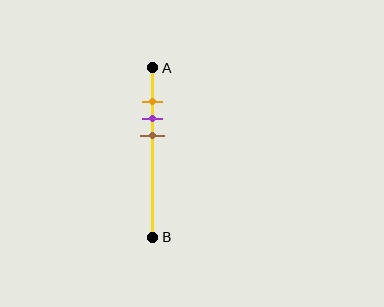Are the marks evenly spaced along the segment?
Yes, the marks are approximately evenly spaced.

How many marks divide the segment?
There are 3 marks dividing the segment.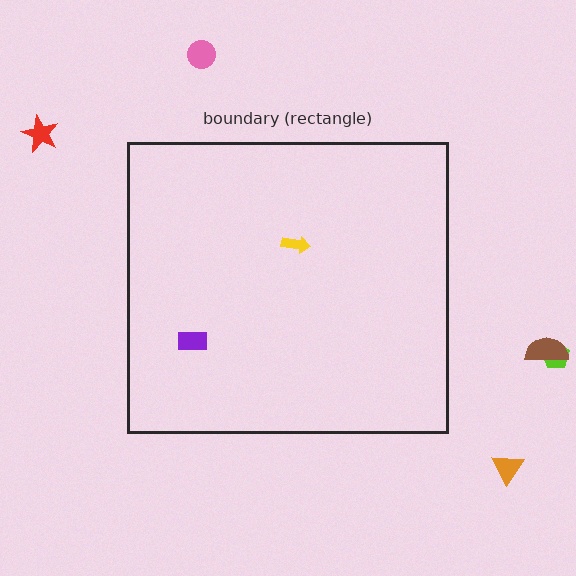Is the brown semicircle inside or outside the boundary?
Outside.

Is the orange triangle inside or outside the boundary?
Outside.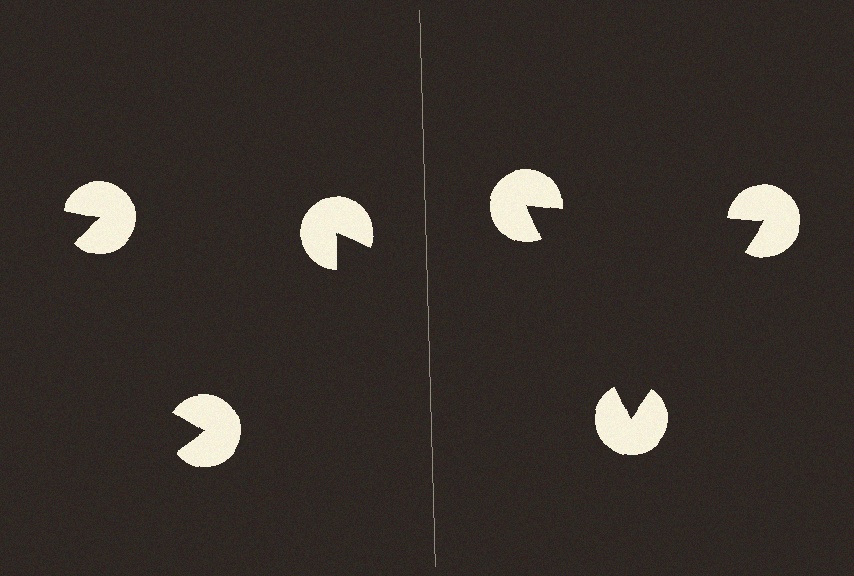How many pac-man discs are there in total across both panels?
6 — 3 on each side.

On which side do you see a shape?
An illusory triangle appears on the right side. On the left side the wedge cuts are rotated, so no coherent shape forms.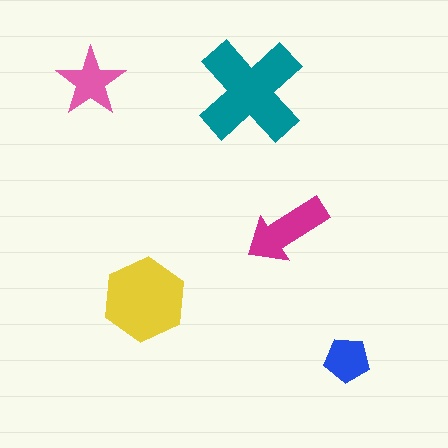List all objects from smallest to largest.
The blue pentagon, the pink star, the magenta arrow, the yellow hexagon, the teal cross.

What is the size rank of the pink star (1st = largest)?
4th.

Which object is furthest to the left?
The pink star is leftmost.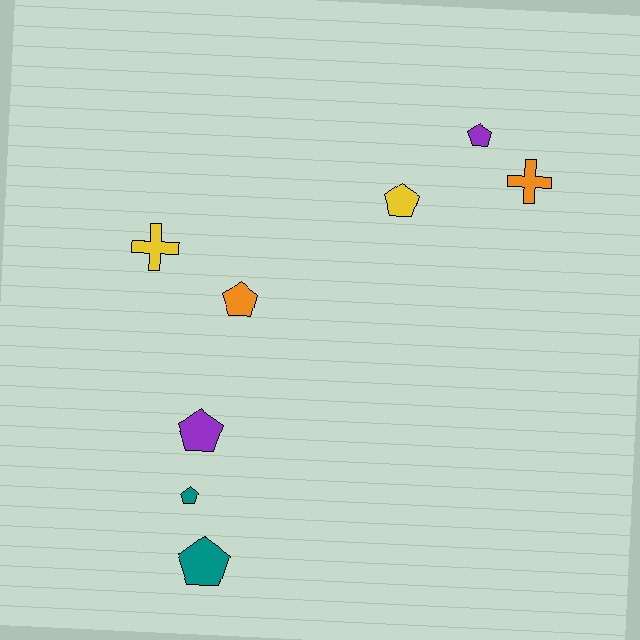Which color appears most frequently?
Purple, with 2 objects.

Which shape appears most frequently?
Pentagon, with 6 objects.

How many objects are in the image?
There are 8 objects.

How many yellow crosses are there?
There is 1 yellow cross.